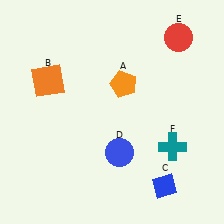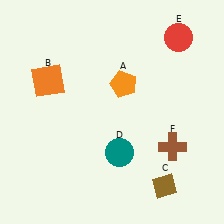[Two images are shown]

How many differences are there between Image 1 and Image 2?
There are 3 differences between the two images.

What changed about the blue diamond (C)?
In Image 1, C is blue. In Image 2, it changed to brown.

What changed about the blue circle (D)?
In Image 1, D is blue. In Image 2, it changed to teal.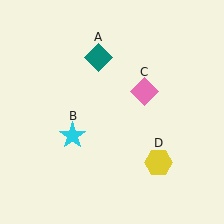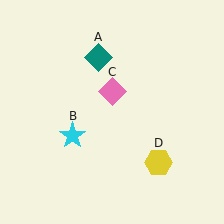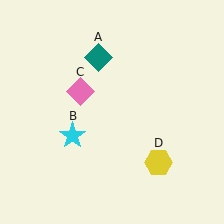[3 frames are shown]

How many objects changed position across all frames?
1 object changed position: pink diamond (object C).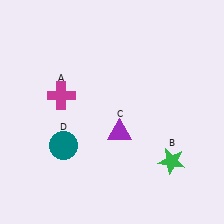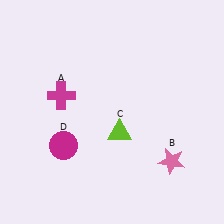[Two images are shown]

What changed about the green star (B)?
In Image 1, B is green. In Image 2, it changed to pink.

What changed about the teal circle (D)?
In Image 1, D is teal. In Image 2, it changed to magenta.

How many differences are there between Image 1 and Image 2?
There are 3 differences between the two images.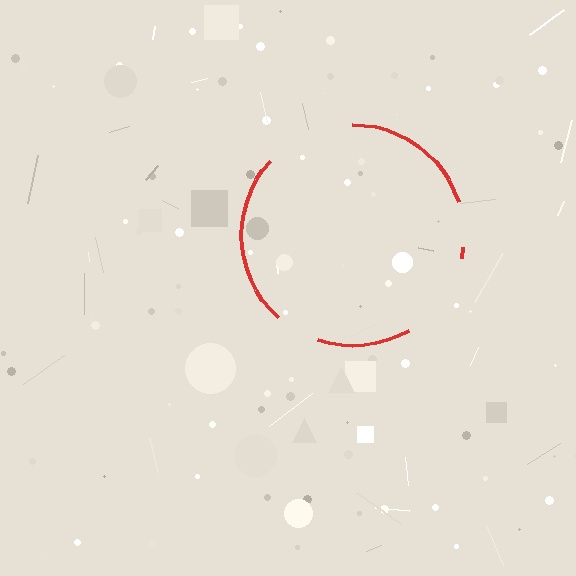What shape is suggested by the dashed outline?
The dashed outline suggests a circle.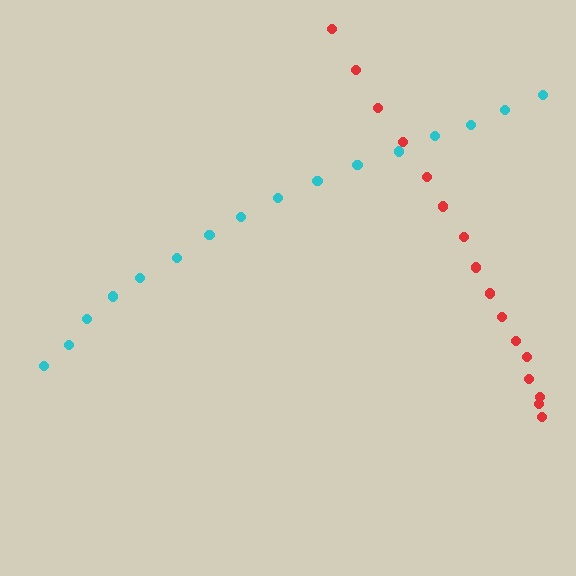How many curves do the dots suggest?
There are 2 distinct paths.